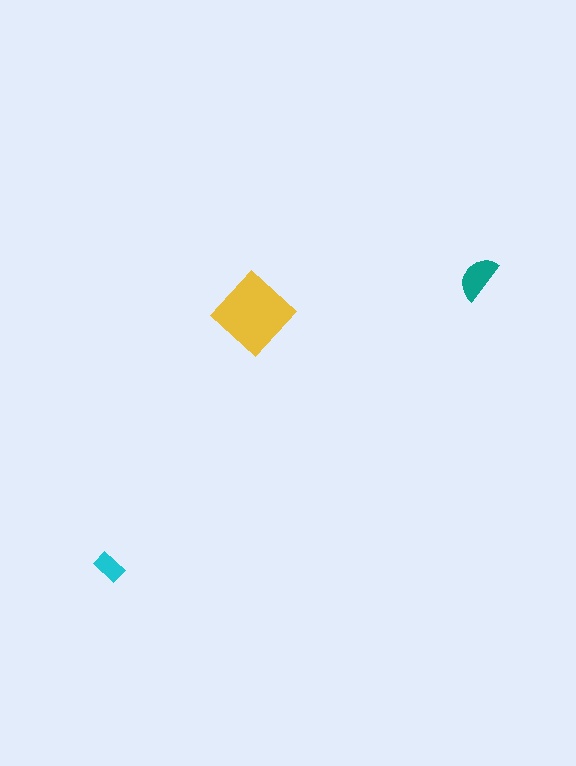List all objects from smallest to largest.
The cyan rectangle, the teal semicircle, the yellow diamond.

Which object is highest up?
The teal semicircle is topmost.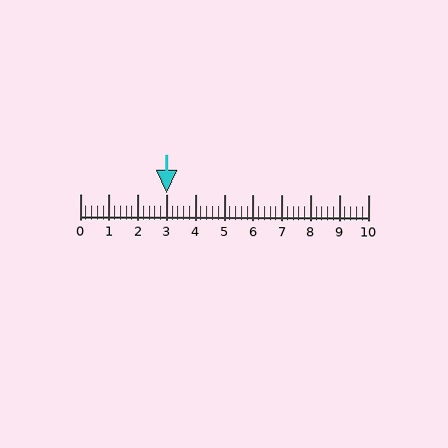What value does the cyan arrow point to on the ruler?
The cyan arrow points to approximately 3.0.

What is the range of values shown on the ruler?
The ruler shows values from 0 to 10.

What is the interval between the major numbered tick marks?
The major tick marks are spaced 1 units apart.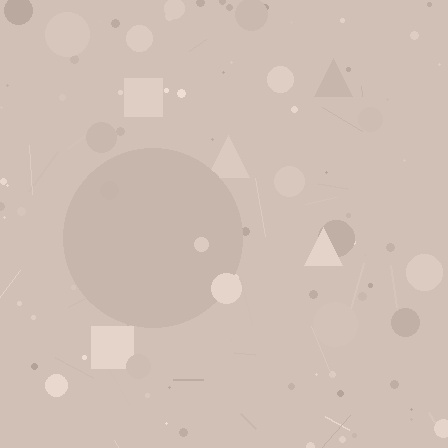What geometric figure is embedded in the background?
A circle is embedded in the background.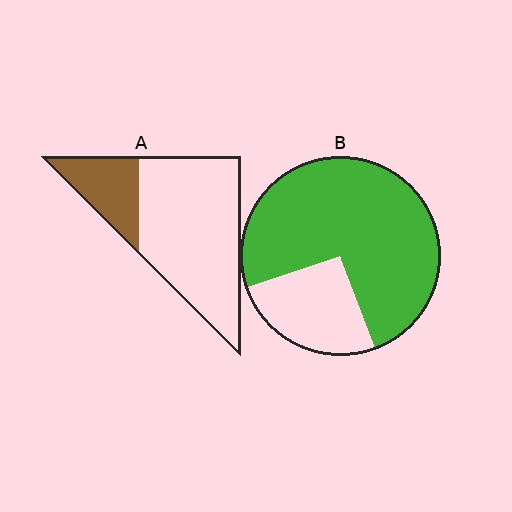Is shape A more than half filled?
No.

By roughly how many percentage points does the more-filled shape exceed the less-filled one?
By roughly 50 percentage points (B over A).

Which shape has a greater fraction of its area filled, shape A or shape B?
Shape B.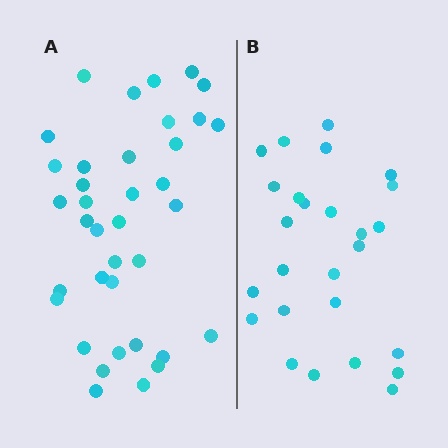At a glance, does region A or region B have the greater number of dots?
Region A (the left region) has more dots.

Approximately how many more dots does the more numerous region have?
Region A has roughly 12 or so more dots than region B.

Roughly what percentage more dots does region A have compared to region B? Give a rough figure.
About 40% more.